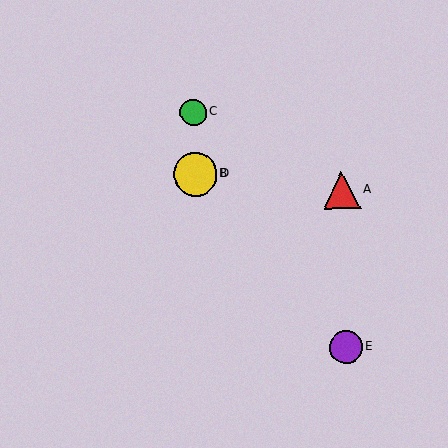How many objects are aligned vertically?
3 objects (B, C, D) are aligned vertically.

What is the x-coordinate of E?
Object E is at x≈346.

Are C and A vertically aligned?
No, C is at x≈193 and A is at x≈342.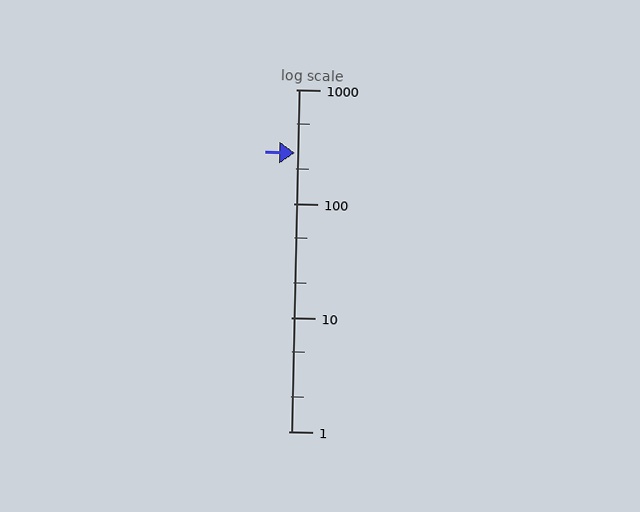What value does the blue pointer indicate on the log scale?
The pointer indicates approximately 280.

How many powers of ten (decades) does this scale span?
The scale spans 3 decades, from 1 to 1000.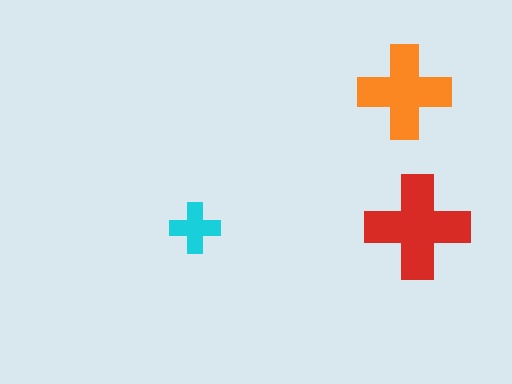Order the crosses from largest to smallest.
the red one, the orange one, the cyan one.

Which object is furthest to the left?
The cyan cross is leftmost.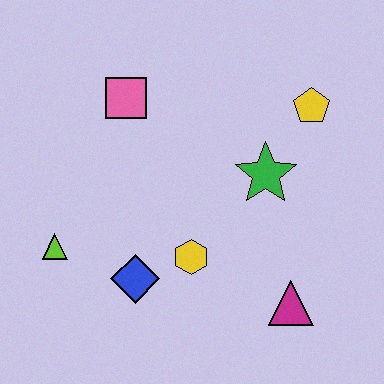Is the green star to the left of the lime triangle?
No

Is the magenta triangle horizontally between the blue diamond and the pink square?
No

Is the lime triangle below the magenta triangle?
No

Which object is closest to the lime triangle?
The blue diamond is closest to the lime triangle.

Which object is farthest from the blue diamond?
The yellow pentagon is farthest from the blue diamond.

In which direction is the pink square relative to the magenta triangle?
The pink square is above the magenta triangle.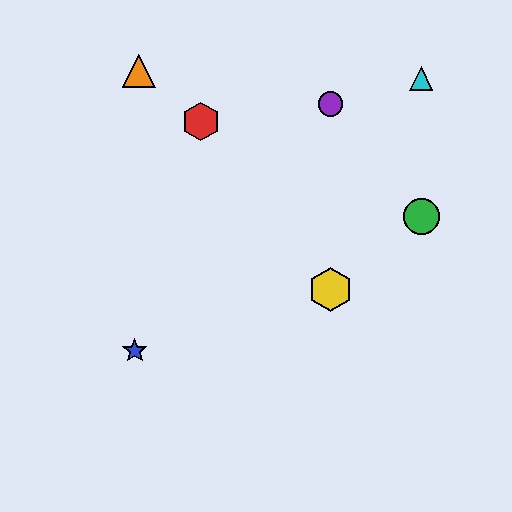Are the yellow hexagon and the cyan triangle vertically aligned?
No, the yellow hexagon is at x≈330 and the cyan triangle is at x≈421.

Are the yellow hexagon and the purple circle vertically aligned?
Yes, both are at x≈330.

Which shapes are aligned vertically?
The yellow hexagon, the purple circle are aligned vertically.